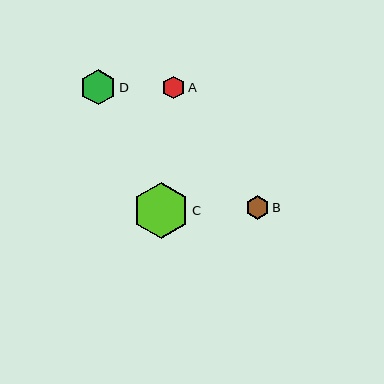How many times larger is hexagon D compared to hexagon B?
Hexagon D is approximately 1.5 times the size of hexagon B.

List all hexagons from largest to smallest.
From largest to smallest: C, D, B, A.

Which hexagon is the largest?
Hexagon C is the largest with a size of approximately 56 pixels.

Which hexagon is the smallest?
Hexagon A is the smallest with a size of approximately 23 pixels.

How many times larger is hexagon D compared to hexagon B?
Hexagon D is approximately 1.5 times the size of hexagon B.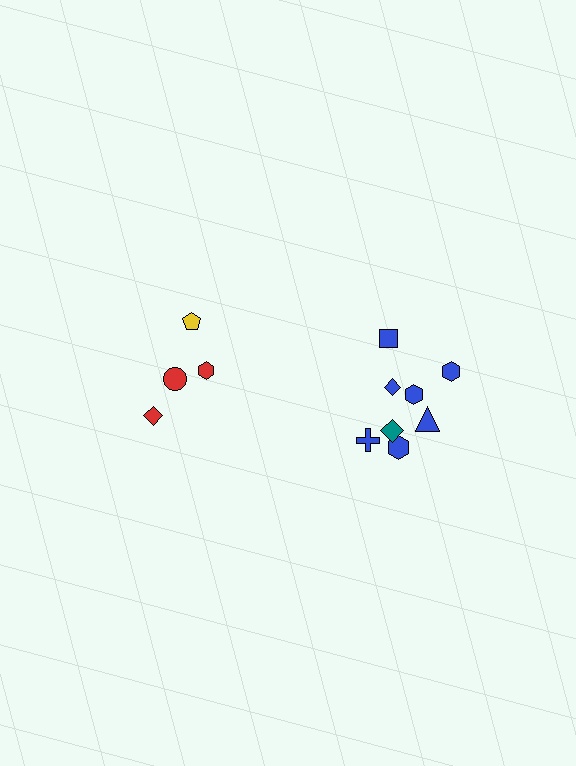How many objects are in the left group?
There are 4 objects.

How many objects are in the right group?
There are 8 objects.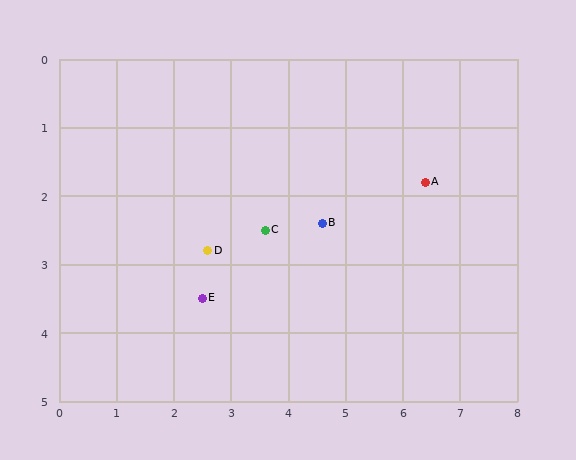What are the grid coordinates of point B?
Point B is at approximately (4.6, 2.4).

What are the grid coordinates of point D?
Point D is at approximately (2.6, 2.8).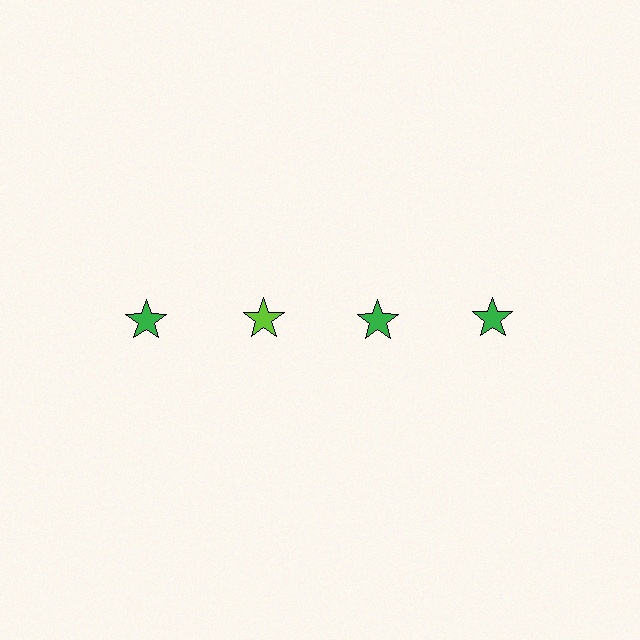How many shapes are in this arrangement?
There are 4 shapes arranged in a grid pattern.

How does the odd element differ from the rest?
It has a different color: lime instead of green.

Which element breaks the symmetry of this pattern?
The lime star in the top row, second from left column breaks the symmetry. All other shapes are green stars.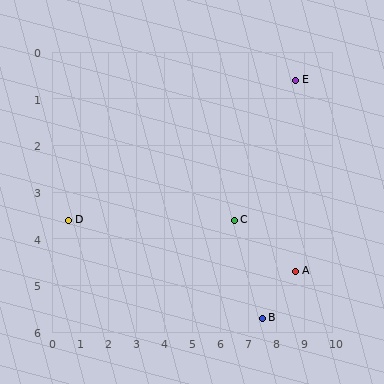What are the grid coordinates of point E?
Point E is at approximately (8.7, 0.6).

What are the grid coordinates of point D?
Point D is at approximately (0.6, 3.6).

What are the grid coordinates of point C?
Point C is at approximately (6.5, 3.6).